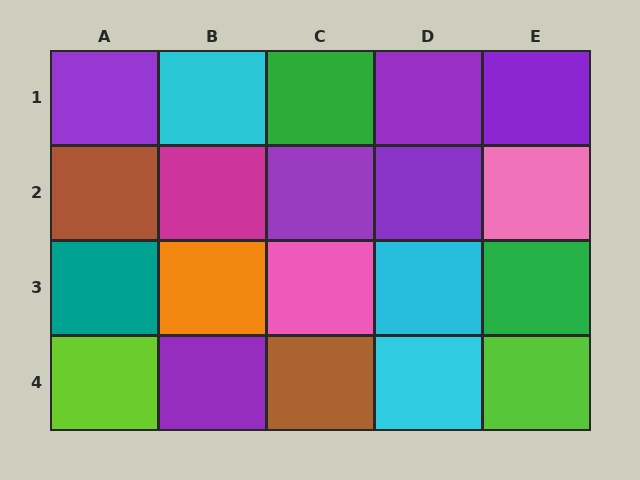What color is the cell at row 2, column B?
Magenta.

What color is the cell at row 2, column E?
Pink.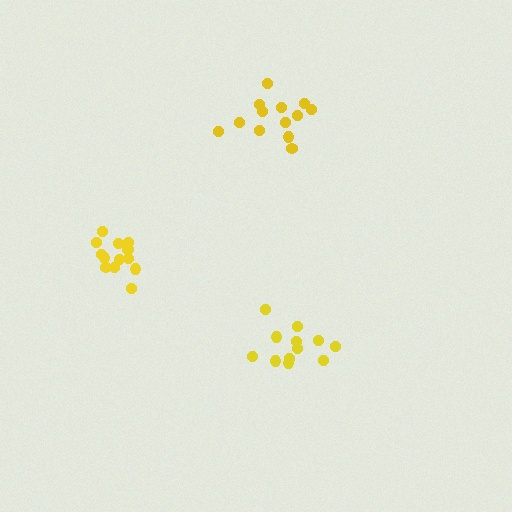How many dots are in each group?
Group 1: 13 dots, Group 2: 12 dots, Group 3: 13 dots (38 total).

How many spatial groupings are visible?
There are 3 spatial groupings.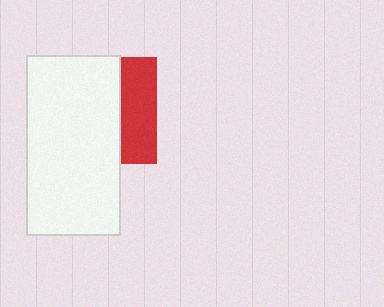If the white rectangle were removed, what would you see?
You would see the complete red square.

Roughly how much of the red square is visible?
A small part of it is visible (roughly 34%).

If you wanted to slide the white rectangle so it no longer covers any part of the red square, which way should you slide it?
Slide it left — that is the most direct way to separate the two shapes.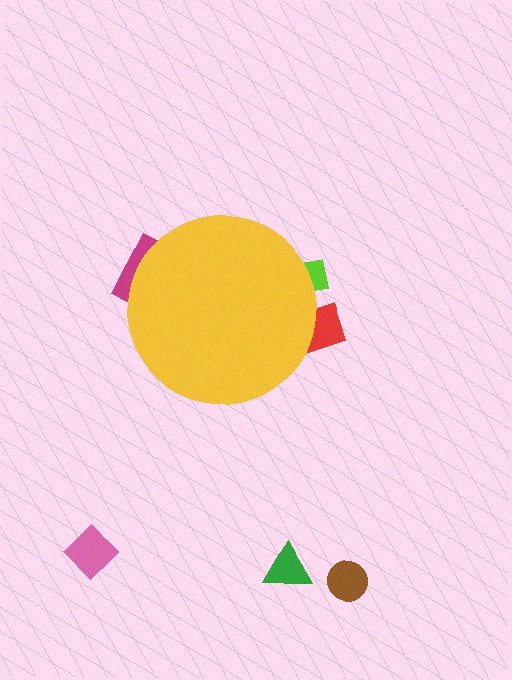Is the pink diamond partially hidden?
No, the pink diamond is fully visible.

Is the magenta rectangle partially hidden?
Yes, the magenta rectangle is partially hidden behind the yellow circle.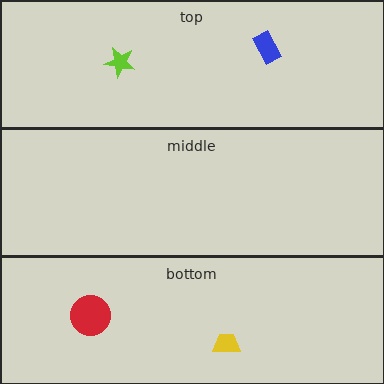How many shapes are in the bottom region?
2.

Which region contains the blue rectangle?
The top region.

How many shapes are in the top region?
2.